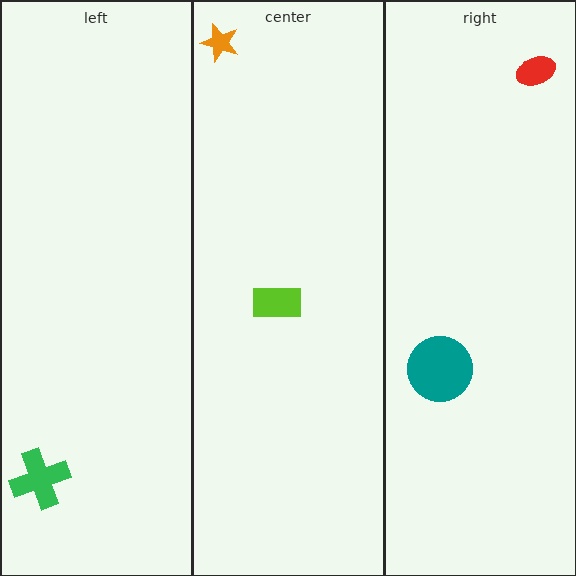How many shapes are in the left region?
1.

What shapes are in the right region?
The red ellipse, the teal circle.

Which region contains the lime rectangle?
The center region.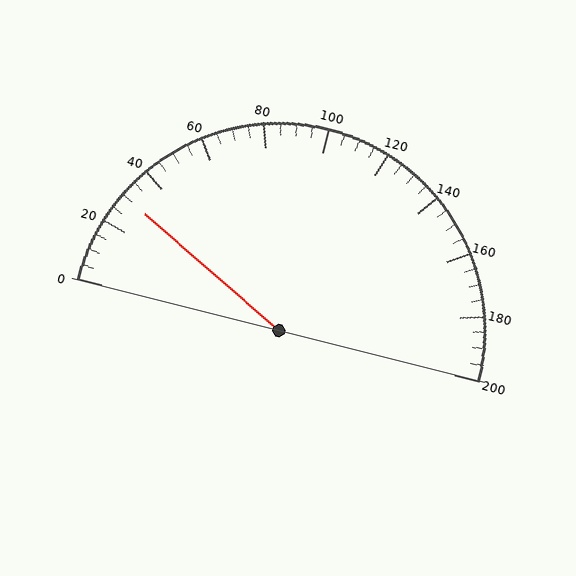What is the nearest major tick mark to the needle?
The nearest major tick mark is 40.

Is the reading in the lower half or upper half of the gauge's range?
The reading is in the lower half of the range (0 to 200).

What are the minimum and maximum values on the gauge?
The gauge ranges from 0 to 200.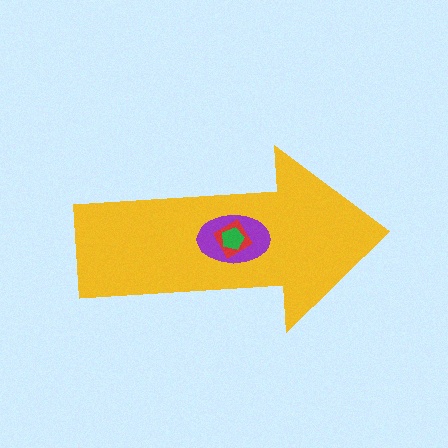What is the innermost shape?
The green pentagon.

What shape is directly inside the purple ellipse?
The red diamond.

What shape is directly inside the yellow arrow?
The purple ellipse.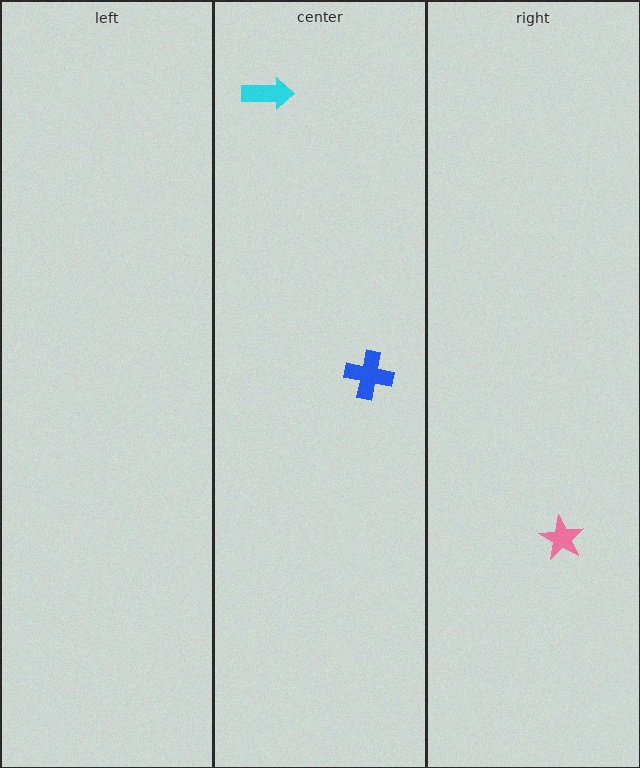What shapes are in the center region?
The blue cross, the cyan arrow.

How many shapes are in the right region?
1.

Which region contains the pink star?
The right region.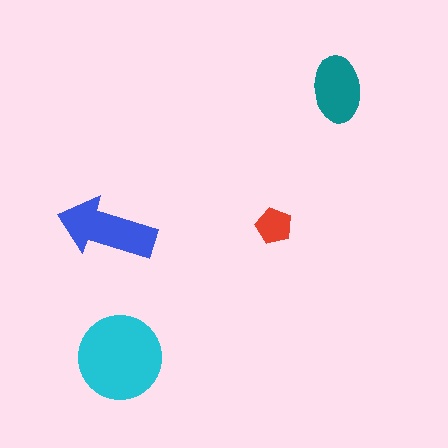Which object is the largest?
The cyan circle.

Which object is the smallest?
The red pentagon.